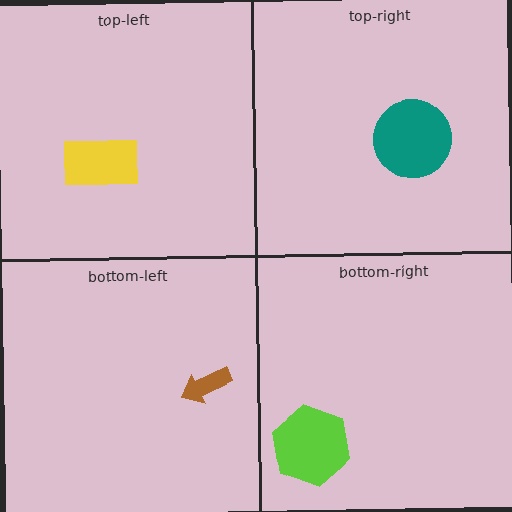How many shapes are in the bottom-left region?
1.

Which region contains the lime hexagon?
The bottom-right region.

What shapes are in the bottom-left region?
The brown arrow.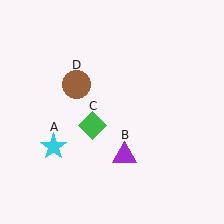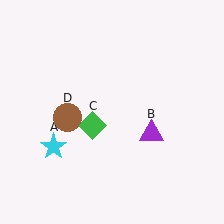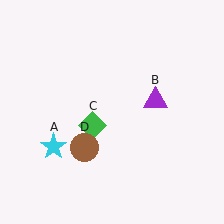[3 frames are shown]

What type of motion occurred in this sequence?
The purple triangle (object B), brown circle (object D) rotated counterclockwise around the center of the scene.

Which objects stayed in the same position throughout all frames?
Cyan star (object A) and green diamond (object C) remained stationary.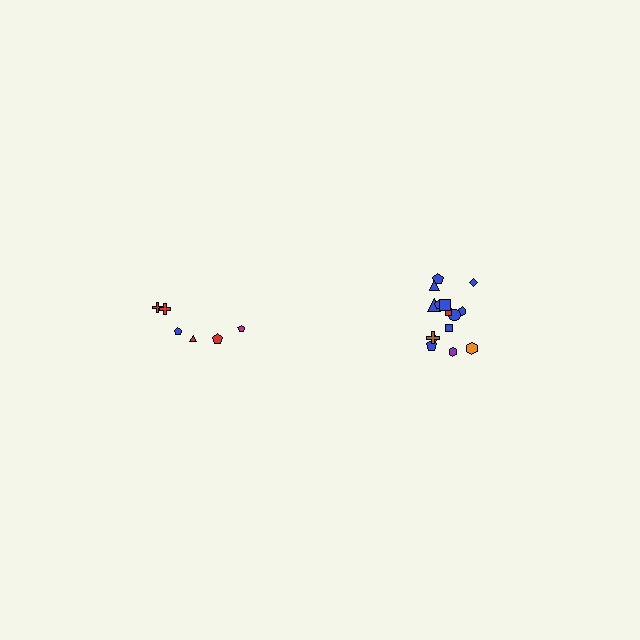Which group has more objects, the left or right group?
The right group.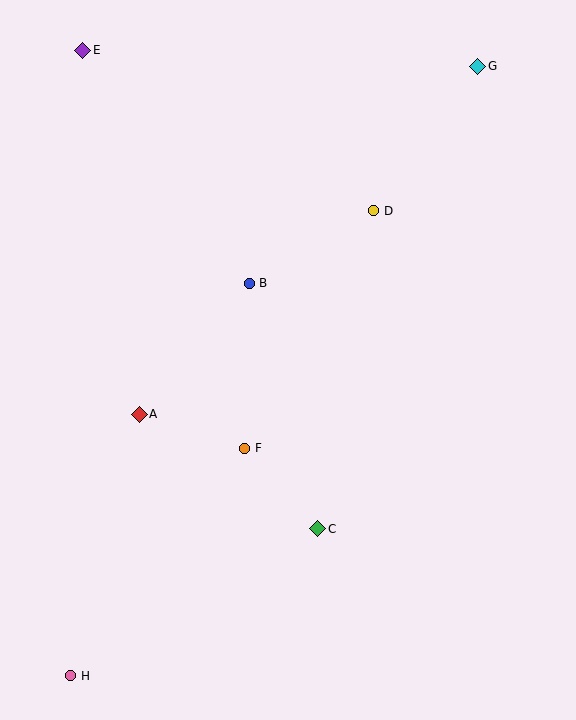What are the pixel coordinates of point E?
Point E is at (83, 50).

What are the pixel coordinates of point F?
Point F is at (245, 448).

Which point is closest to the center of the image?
Point B at (249, 283) is closest to the center.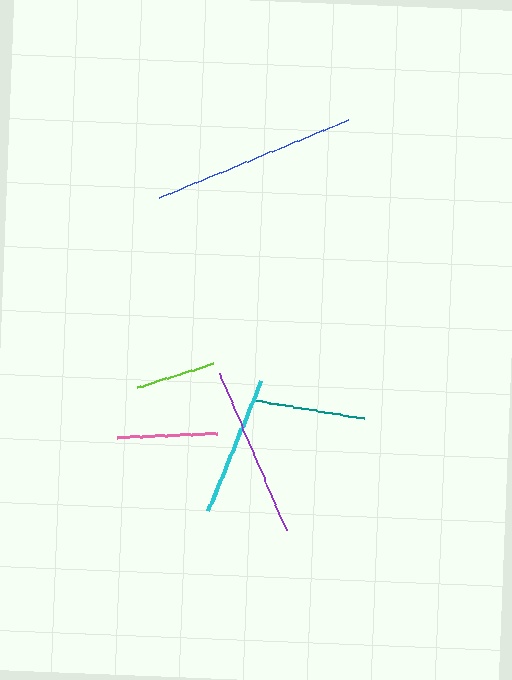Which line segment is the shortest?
The lime line is the shortest at approximately 80 pixels.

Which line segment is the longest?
The blue line is the longest at approximately 204 pixels.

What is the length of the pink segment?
The pink segment is approximately 100 pixels long.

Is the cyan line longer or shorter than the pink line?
The cyan line is longer than the pink line.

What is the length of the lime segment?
The lime segment is approximately 80 pixels long.